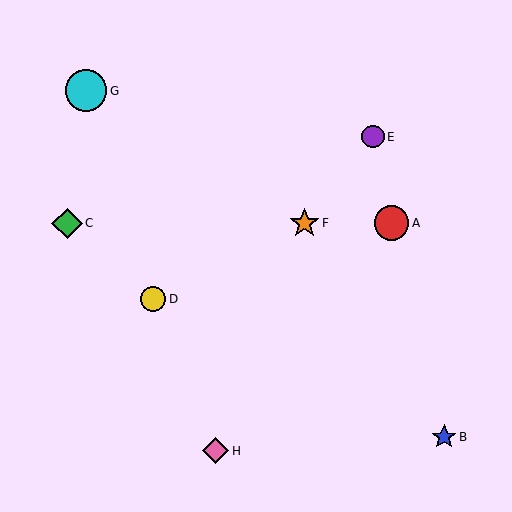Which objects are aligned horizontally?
Objects A, C, F are aligned horizontally.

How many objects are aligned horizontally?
3 objects (A, C, F) are aligned horizontally.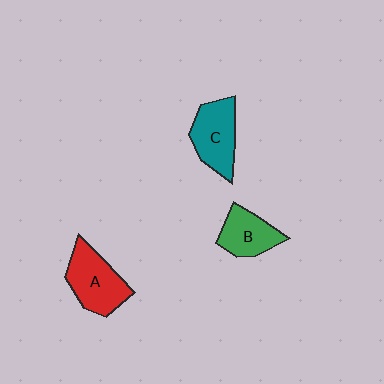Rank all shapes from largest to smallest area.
From largest to smallest: A (red), C (teal), B (green).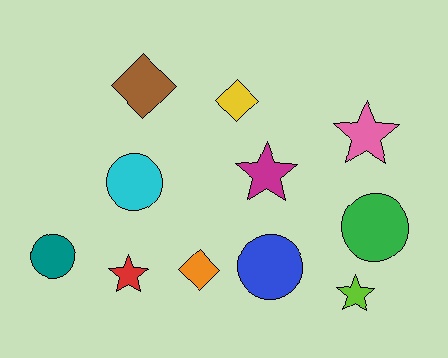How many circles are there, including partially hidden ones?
There are 4 circles.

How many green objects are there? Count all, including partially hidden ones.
There is 1 green object.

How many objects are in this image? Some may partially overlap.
There are 11 objects.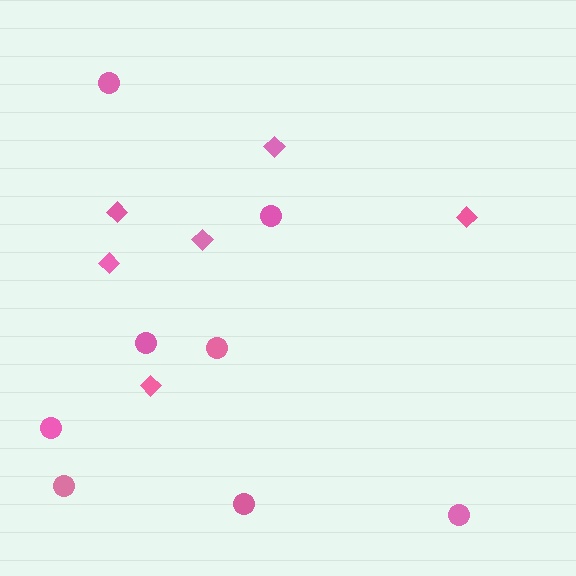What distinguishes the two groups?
There are 2 groups: one group of circles (8) and one group of diamonds (6).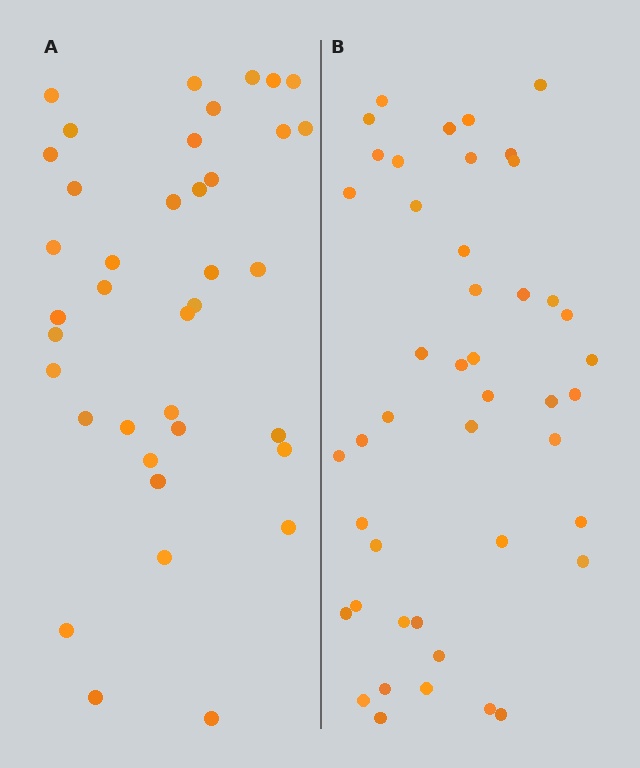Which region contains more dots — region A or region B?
Region B (the right region) has more dots.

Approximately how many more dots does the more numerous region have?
Region B has roughly 8 or so more dots than region A.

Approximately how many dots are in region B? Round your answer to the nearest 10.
About 40 dots. (The exact count is 45, which rounds to 40.)